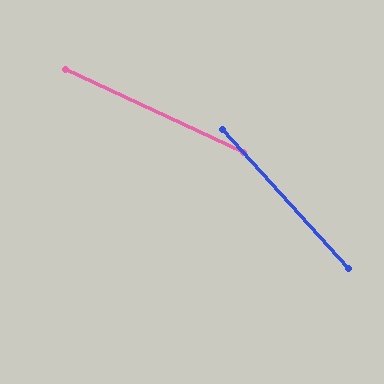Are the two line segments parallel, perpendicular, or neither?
Neither parallel nor perpendicular — they differ by about 23°.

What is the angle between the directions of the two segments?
Approximately 23 degrees.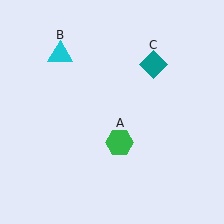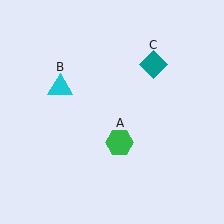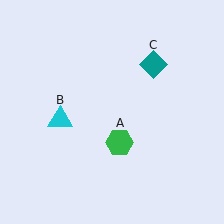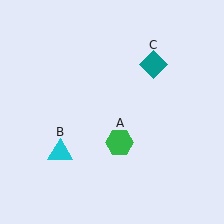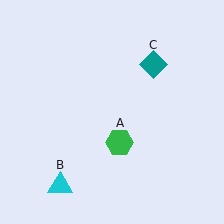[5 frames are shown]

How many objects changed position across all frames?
1 object changed position: cyan triangle (object B).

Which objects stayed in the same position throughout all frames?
Green hexagon (object A) and teal diamond (object C) remained stationary.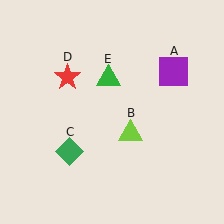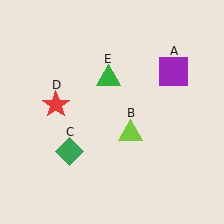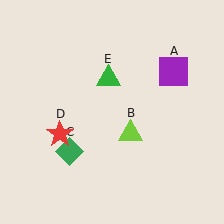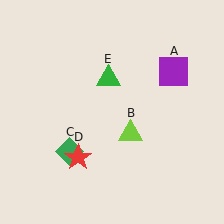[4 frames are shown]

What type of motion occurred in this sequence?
The red star (object D) rotated counterclockwise around the center of the scene.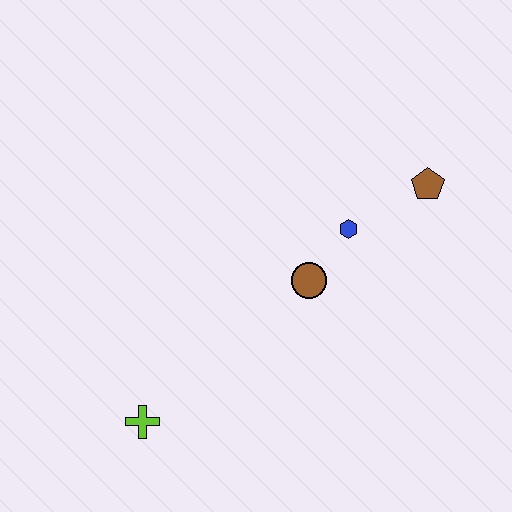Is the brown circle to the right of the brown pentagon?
No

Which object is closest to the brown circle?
The blue hexagon is closest to the brown circle.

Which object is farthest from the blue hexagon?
The lime cross is farthest from the blue hexagon.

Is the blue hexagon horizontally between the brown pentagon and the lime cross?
Yes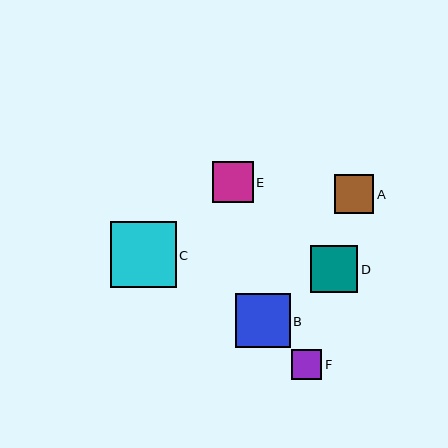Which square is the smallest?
Square F is the smallest with a size of approximately 30 pixels.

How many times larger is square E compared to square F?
Square E is approximately 1.4 times the size of square F.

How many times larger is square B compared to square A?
Square B is approximately 1.4 times the size of square A.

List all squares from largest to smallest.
From largest to smallest: C, B, D, E, A, F.